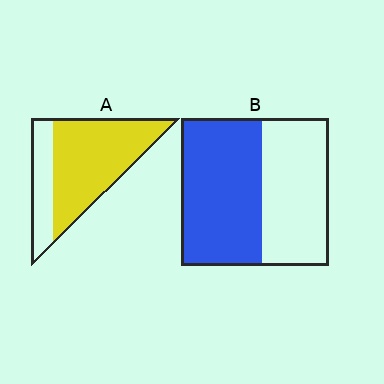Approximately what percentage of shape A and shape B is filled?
A is approximately 75% and B is approximately 55%.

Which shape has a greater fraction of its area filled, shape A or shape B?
Shape A.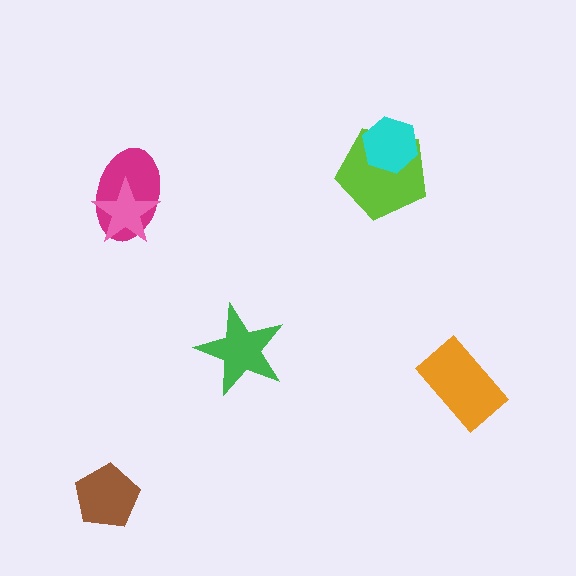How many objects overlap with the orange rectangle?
0 objects overlap with the orange rectangle.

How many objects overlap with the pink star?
1 object overlaps with the pink star.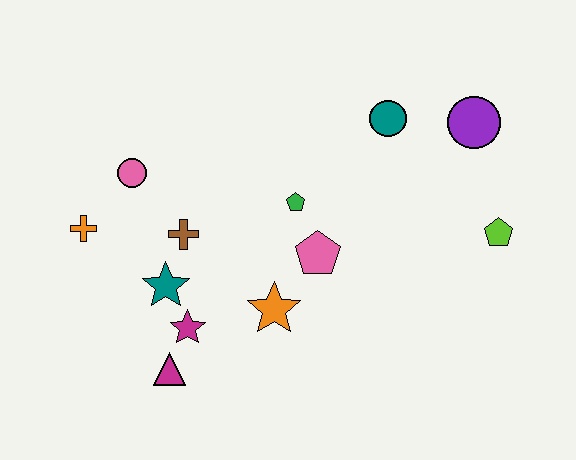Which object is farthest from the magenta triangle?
The purple circle is farthest from the magenta triangle.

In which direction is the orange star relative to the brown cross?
The orange star is to the right of the brown cross.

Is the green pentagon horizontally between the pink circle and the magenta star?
No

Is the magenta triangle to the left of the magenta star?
Yes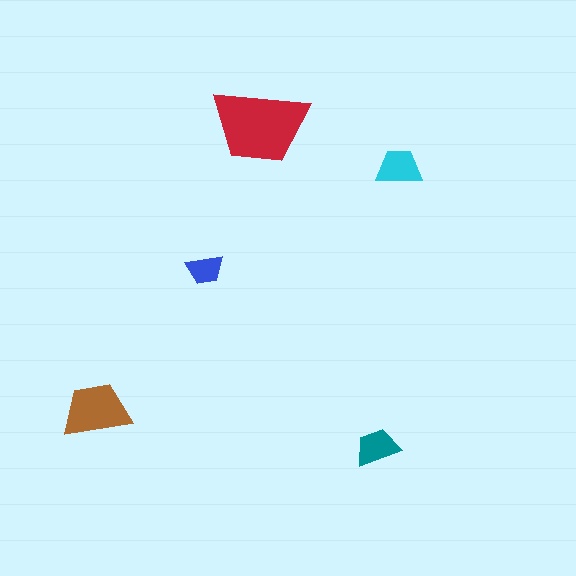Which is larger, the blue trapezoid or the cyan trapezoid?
The cyan one.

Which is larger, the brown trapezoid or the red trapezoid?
The red one.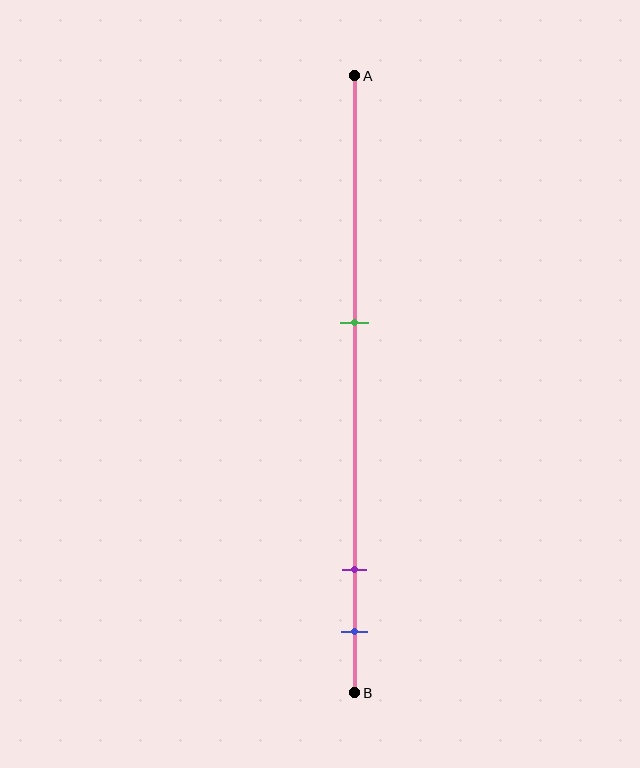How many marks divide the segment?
There are 3 marks dividing the segment.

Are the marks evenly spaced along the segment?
No, the marks are not evenly spaced.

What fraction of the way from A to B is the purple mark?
The purple mark is approximately 80% (0.8) of the way from A to B.